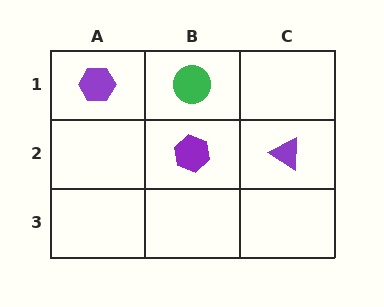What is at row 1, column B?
A green circle.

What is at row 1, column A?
A purple hexagon.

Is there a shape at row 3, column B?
No, that cell is empty.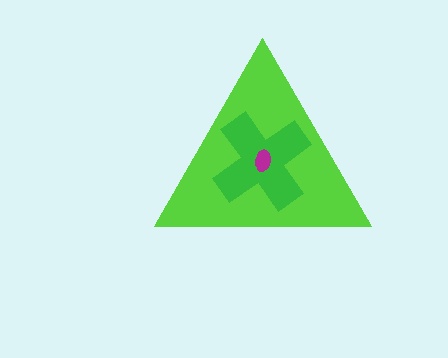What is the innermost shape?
The magenta ellipse.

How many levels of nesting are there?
3.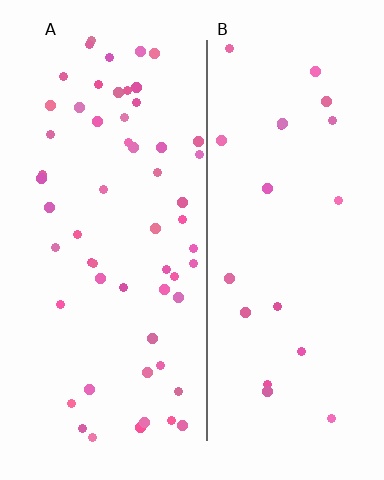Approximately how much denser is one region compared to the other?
Approximately 2.8× — region A over region B.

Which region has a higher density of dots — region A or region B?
A (the left).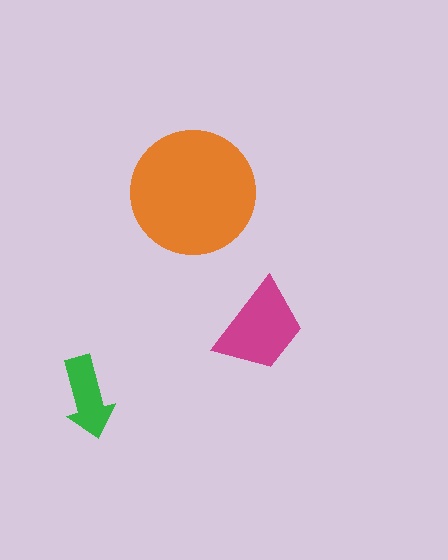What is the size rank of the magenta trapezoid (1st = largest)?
2nd.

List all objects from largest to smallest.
The orange circle, the magenta trapezoid, the green arrow.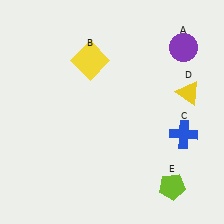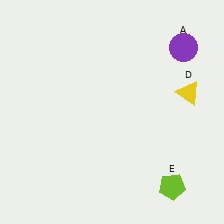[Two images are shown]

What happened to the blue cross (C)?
The blue cross (C) was removed in Image 2. It was in the bottom-right area of Image 1.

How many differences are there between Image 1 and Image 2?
There are 2 differences between the two images.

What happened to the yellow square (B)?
The yellow square (B) was removed in Image 2. It was in the top-left area of Image 1.